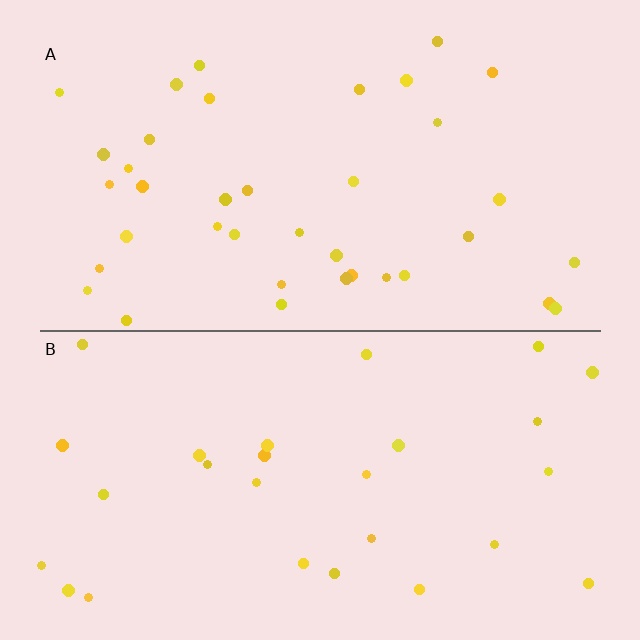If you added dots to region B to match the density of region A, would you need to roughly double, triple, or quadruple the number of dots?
Approximately double.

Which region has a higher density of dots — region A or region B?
A (the top).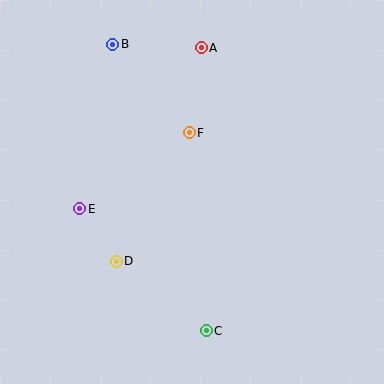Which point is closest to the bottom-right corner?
Point C is closest to the bottom-right corner.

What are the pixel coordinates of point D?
Point D is at (116, 261).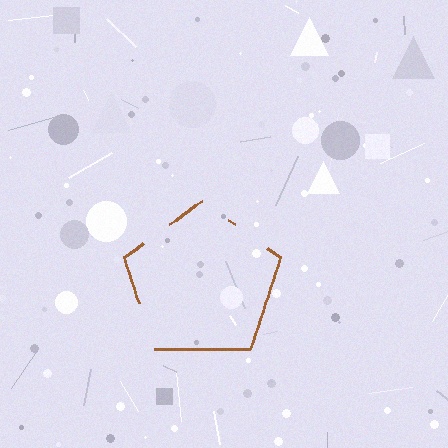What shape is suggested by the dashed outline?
The dashed outline suggests a pentagon.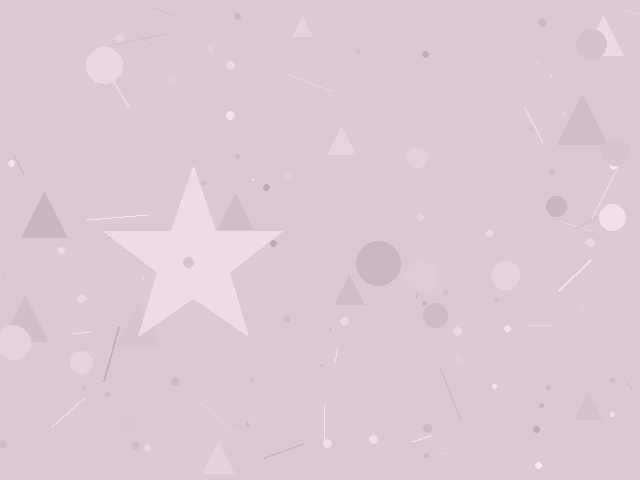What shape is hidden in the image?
A star is hidden in the image.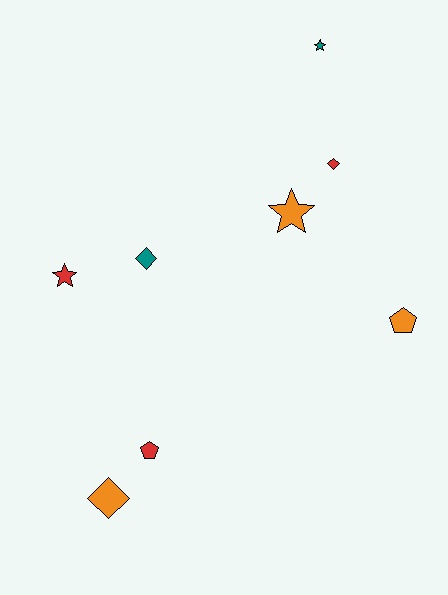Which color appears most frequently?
Orange, with 3 objects.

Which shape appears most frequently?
Star, with 3 objects.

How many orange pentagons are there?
There is 1 orange pentagon.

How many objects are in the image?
There are 8 objects.